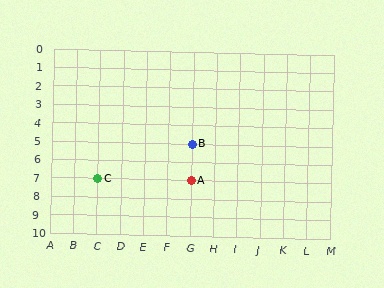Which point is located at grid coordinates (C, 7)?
Point C is at (C, 7).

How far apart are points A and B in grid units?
Points A and B are 2 rows apart.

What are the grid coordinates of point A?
Point A is at grid coordinates (G, 7).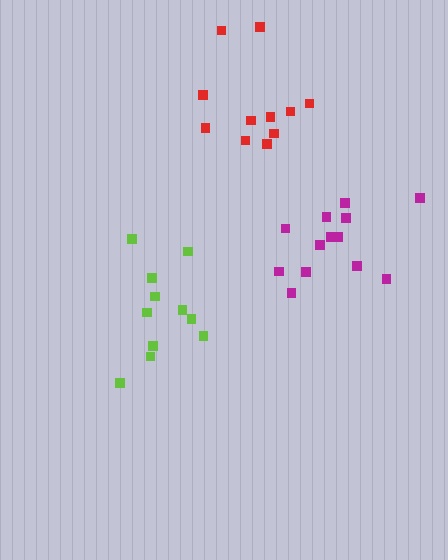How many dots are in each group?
Group 1: 11 dots, Group 2: 13 dots, Group 3: 11 dots (35 total).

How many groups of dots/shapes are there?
There are 3 groups.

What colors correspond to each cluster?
The clusters are colored: lime, magenta, red.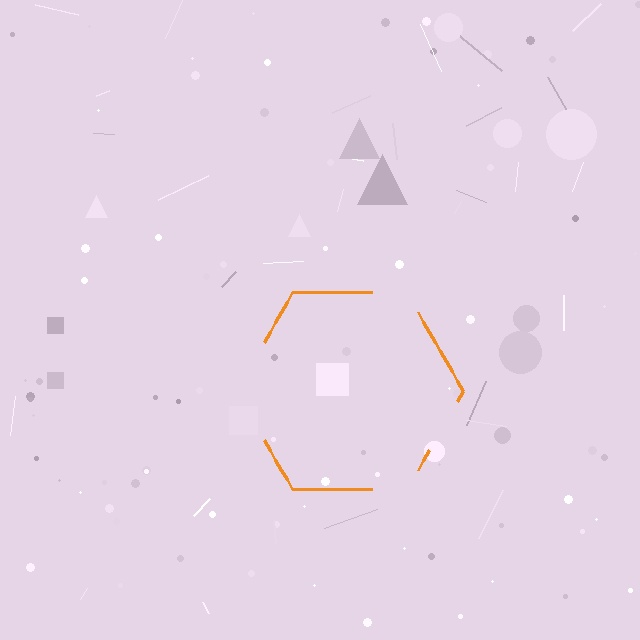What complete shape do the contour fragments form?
The contour fragments form a hexagon.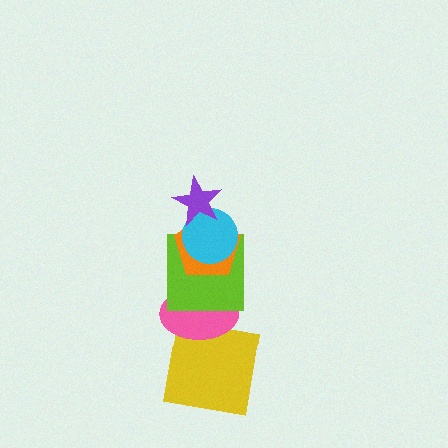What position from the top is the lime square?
The lime square is 4th from the top.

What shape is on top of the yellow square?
The pink ellipse is on top of the yellow square.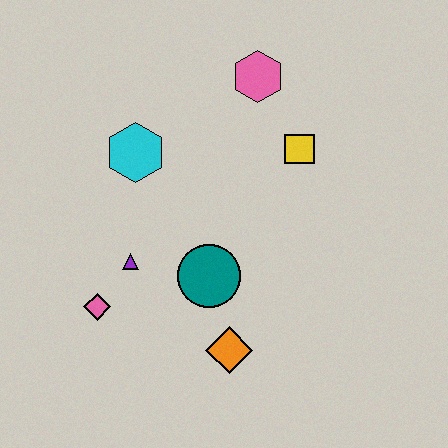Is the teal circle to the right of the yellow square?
No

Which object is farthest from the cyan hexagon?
The orange diamond is farthest from the cyan hexagon.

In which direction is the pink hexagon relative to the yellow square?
The pink hexagon is above the yellow square.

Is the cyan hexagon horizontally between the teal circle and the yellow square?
No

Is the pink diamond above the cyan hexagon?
No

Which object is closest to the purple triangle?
The pink diamond is closest to the purple triangle.